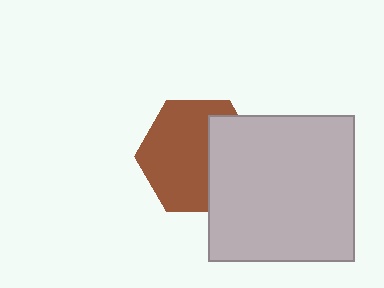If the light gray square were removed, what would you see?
You would see the complete brown hexagon.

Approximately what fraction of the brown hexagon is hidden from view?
Roughly 36% of the brown hexagon is hidden behind the light gray square.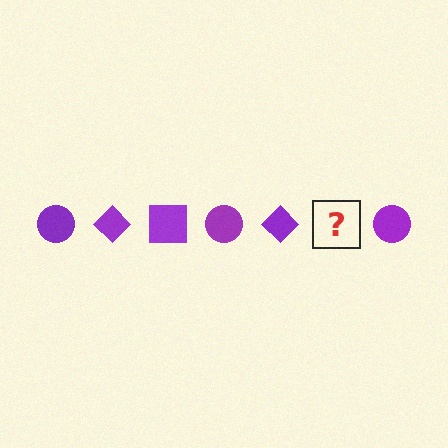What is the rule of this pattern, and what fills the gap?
The rule is that the pattern cycles through circle, diamond, square shapes in purple. The gap should be filled with a purple square.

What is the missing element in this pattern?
The missing element is a purple square.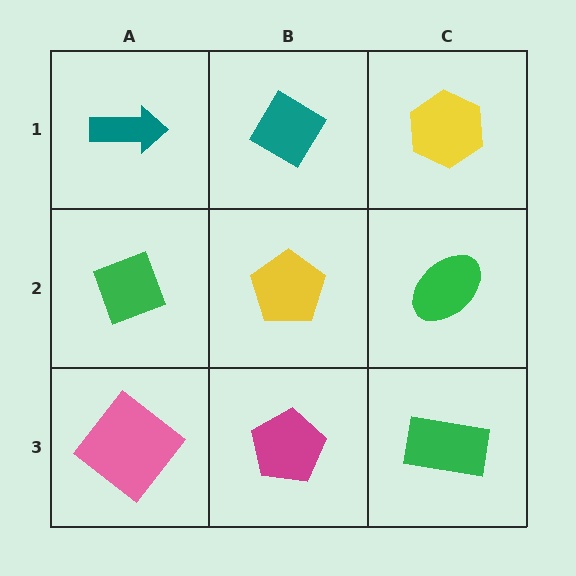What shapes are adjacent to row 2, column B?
A teal diamond (row 1, column B), a magenta pentagon (row 3, column B), a green diamond (row 2, column A), a green ellipse (row 2, column C).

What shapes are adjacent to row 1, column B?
A yellow pentagon (row 2, column B), a teal arrow (row 1, column A), a yellow hexagon (row 1, column C).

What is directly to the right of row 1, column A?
A teal diamond.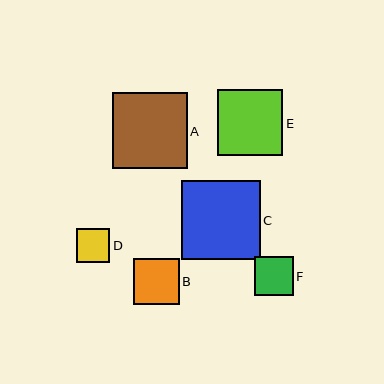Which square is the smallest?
Square D is the smallest with a size of approximately 34 pixels.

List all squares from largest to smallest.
From largest to smallest: C, A, E, B, F, D.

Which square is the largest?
Square C is the largest with a size of approximately 79 pixels.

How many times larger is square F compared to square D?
Square F is approximately 1.2 times the size of square D.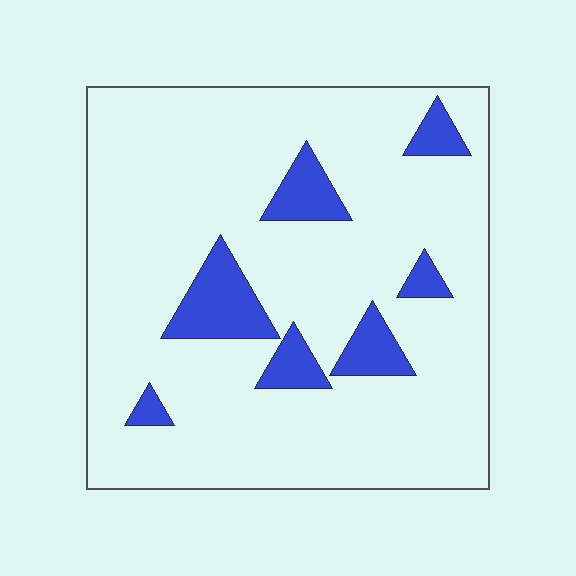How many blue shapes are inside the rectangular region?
7.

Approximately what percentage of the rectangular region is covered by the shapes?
Approximately 15%.